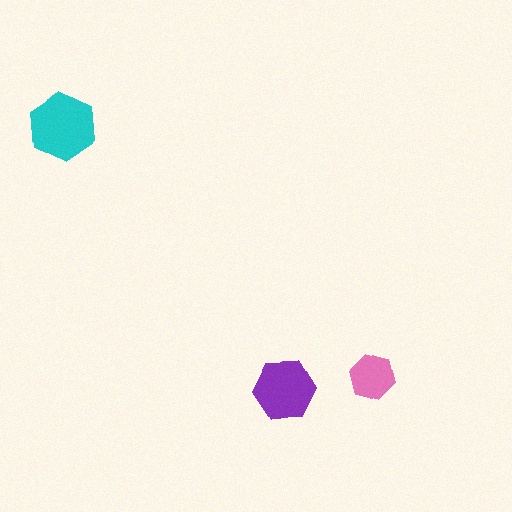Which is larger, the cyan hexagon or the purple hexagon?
The cyan one.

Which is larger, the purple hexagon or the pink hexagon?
The purple one.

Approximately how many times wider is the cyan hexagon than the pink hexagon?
About 1.5 times wider.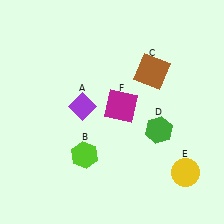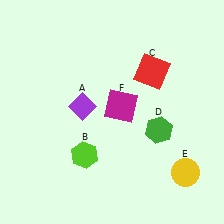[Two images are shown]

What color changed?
The square (C) changed from brown in Image 1 to red in Image 2.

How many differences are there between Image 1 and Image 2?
There is 1 difference between the two images.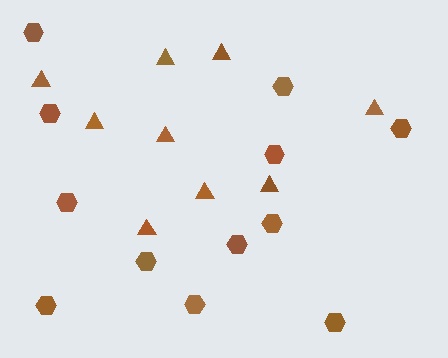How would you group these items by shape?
There are 2 groups: one group of hexagons (12) and one group of triangles (9).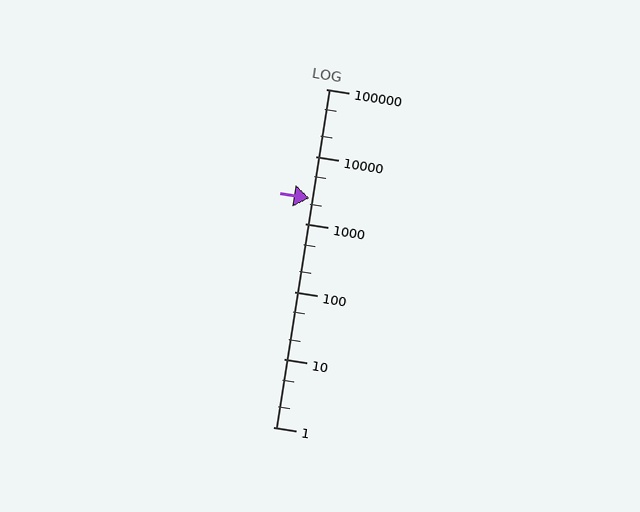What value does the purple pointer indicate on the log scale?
The pointer indicates approximately 2400.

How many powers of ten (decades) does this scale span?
The scale spans 5 decades, from 1 to 100000.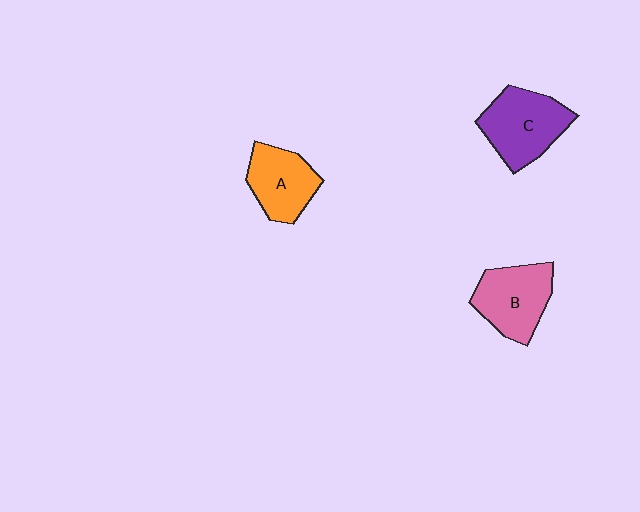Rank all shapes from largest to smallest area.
From largest to smallest: C (purple), B (pink), A (orange).